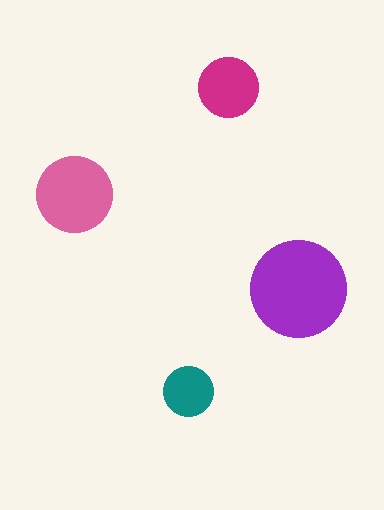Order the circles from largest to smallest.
the purple one, the pink one, the magenta one, the teal one.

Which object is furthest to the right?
The purple circle is rightmost.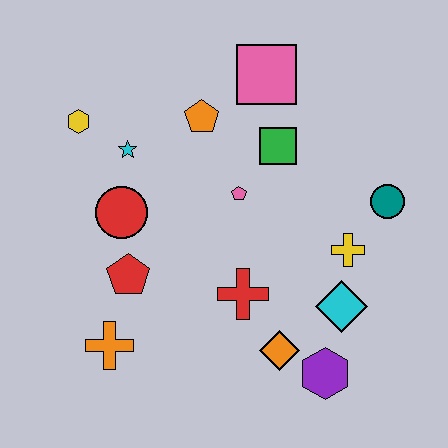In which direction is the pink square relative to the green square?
The pink square is above the green square.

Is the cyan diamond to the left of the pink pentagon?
No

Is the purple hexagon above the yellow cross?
No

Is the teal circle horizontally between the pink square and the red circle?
No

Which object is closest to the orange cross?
The red pentagon is closest to the orange cross.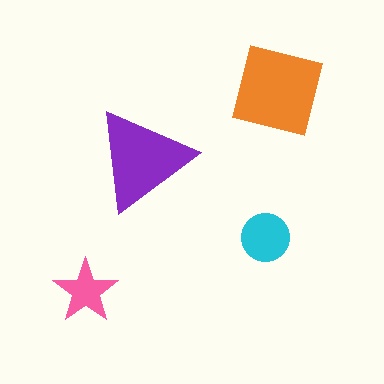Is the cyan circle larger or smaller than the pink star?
Larger.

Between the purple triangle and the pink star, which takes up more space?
The purple triangle.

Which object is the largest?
The orange square.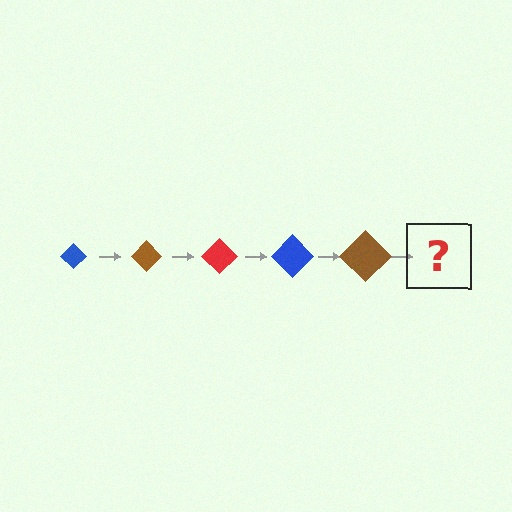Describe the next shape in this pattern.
It should be a red diamond, larger than the previous one.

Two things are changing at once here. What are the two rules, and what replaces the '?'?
The two rules are that the diamond grows larger each step and the color cycles through blue, brown, and red. The '?' should be a red diamond, larger than the previous one.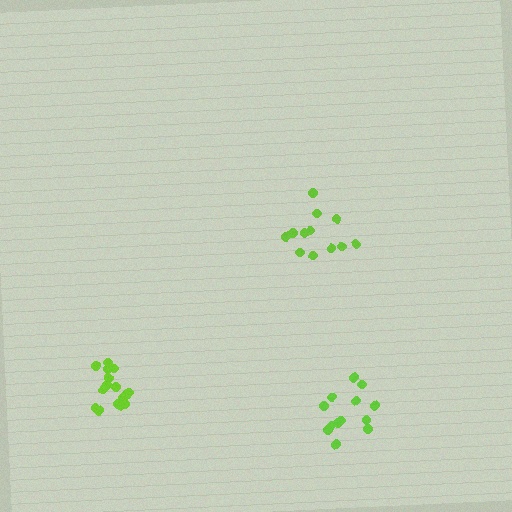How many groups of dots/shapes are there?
There are 3 groups.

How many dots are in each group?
Group 1: 13 dots, Group 2: 16 dots, Group 3: 12 dots (41 total).